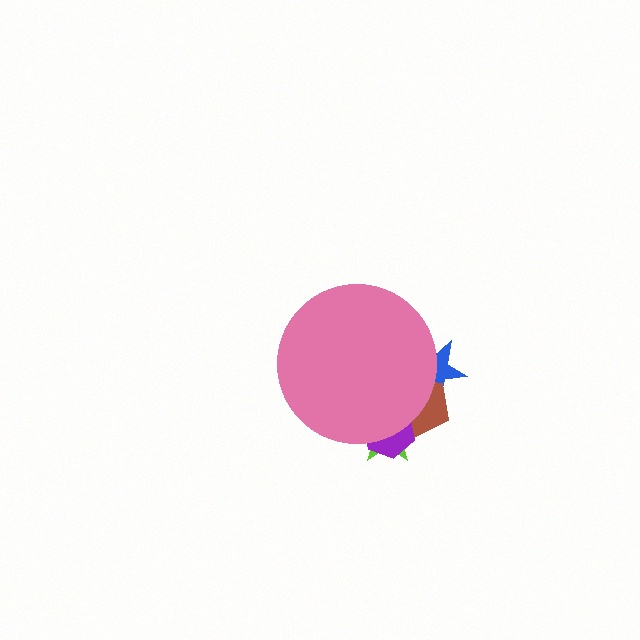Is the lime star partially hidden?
Yes, the lime star is partially hidden behind the pink circle.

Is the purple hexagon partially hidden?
Yes, the purple hexagon is partially hidden behind the pink circle.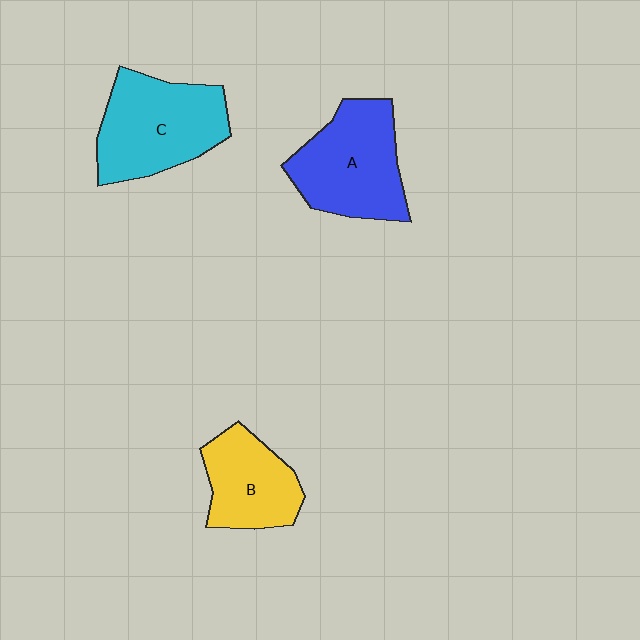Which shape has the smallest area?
Shape B (yellow).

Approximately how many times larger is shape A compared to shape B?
Approximately 1.4 times.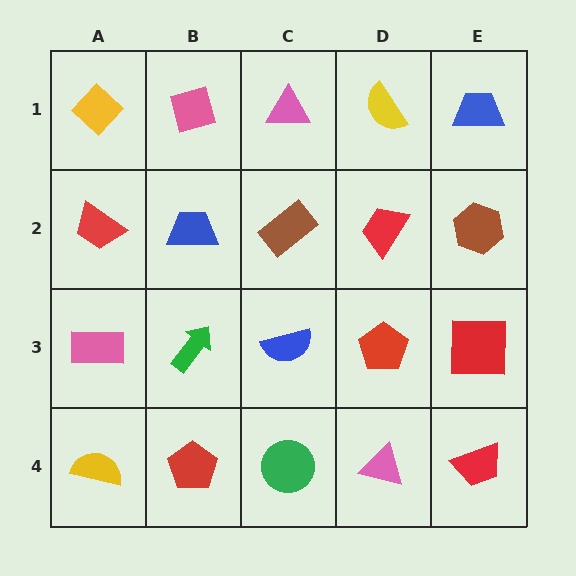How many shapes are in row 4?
5 shapes.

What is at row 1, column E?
A blue trapezoid.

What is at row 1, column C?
A pink triangle.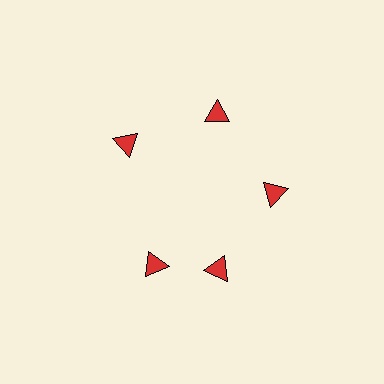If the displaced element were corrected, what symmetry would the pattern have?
It would have 5-fold rotational symmetry — the pattern would map onto itself every 72 degrees.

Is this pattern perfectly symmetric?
No. The 5 red triangles are arranged in a ring, but one element near the 8 o'clock position is rotated out of alignment along the ring, breaking the 5-fold rotational symmetry.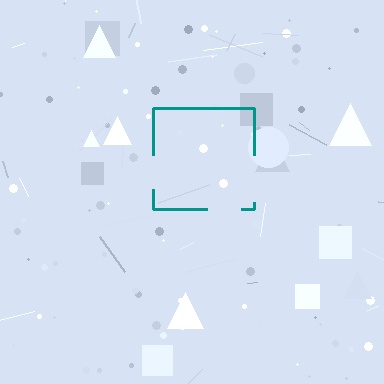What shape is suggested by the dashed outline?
The dashed outline suggests a square.